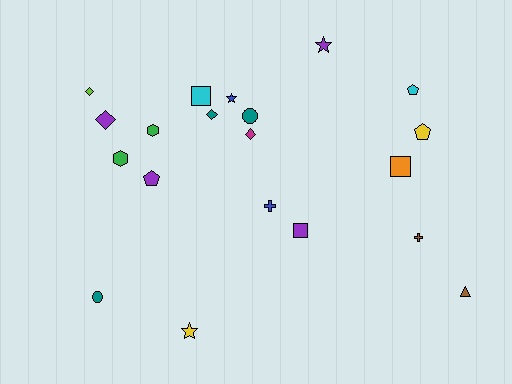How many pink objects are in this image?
There are no pink objects.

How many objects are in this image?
There are 20 objects.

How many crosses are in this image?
There are 2 crosses.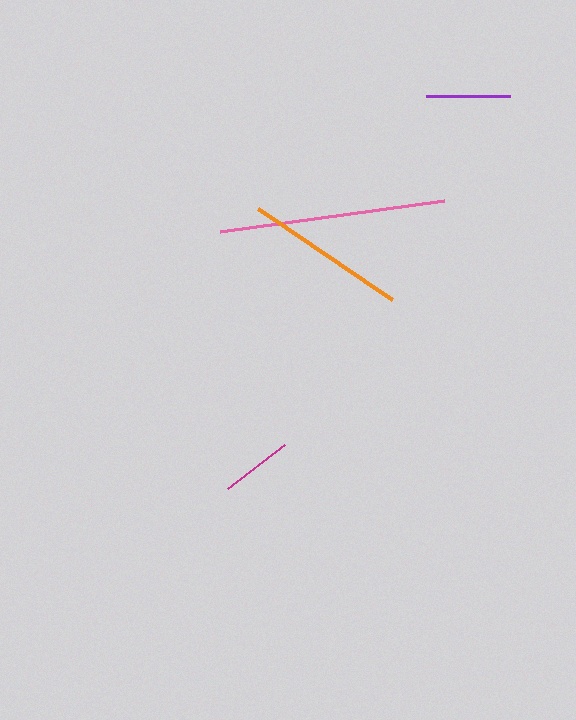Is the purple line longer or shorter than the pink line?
The pink line is longer than the purple line.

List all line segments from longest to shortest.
From longest to shortest: pink, orange, purple, magenta.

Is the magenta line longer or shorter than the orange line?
The orange line is longer than the magenta line.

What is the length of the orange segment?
The orange segment is approximately 162 pixels long.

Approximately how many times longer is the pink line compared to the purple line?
The pink line is approximately 2.7 times the length of the purple line.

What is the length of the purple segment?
The purple segment is approximately 84 pixels long.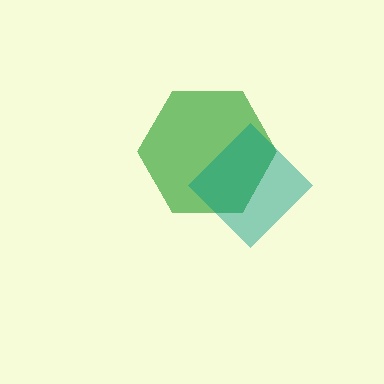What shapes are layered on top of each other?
The layered shapes are: a green hexagon, a teal diamond.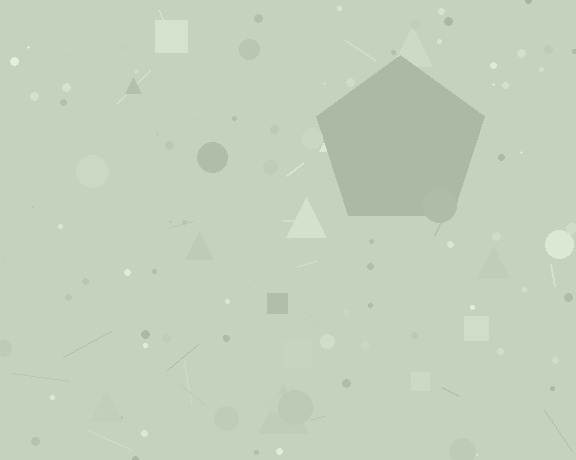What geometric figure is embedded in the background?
A pentagon is embedded in the background.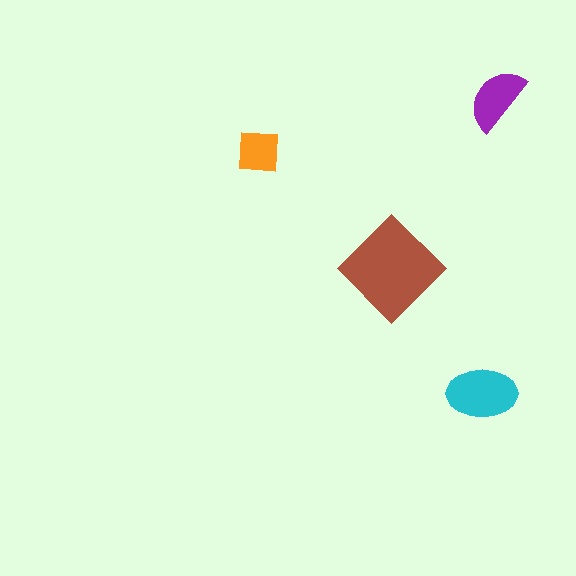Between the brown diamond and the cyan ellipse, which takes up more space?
The brown diamond.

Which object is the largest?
The brown diamond.